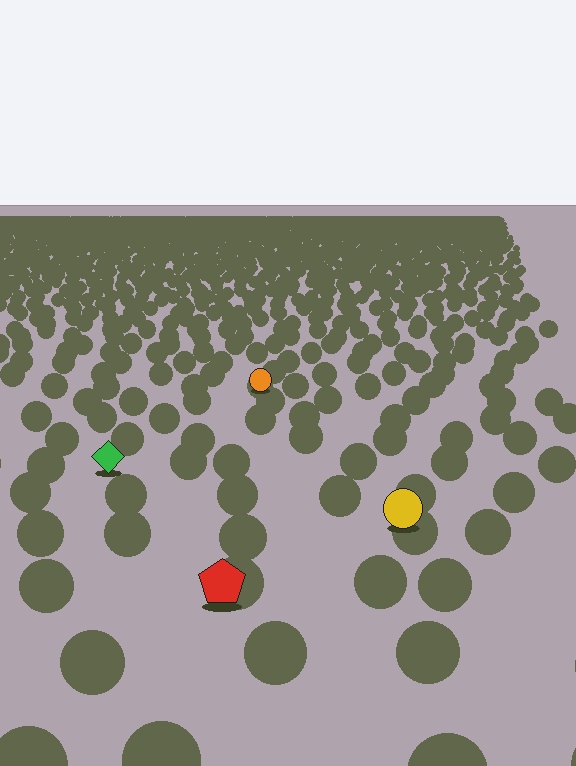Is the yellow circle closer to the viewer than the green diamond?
Yes. The yellow circle is closer — you can tell from the texture gradient: the ground texture is coarser near it.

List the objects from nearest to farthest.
From nearest to farthest: the red pentagon, the yellow circle, the green diamond, the orange circle.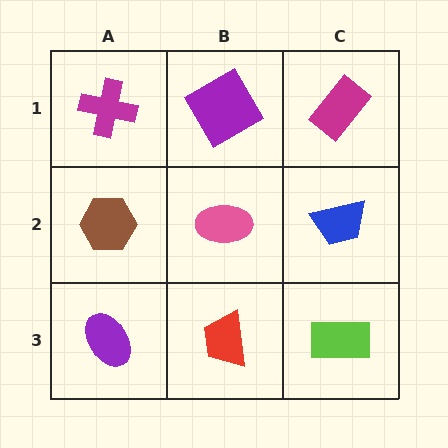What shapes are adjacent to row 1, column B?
A pink ellipse (row 2, column B), a magenta cross (row 1, column A), a magenta rectangle (row 1, column C).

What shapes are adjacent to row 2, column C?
A magenta rectangle (row 1, column C), a lime rectangle (row 3, column C), a pink ellipse (row 2, column B).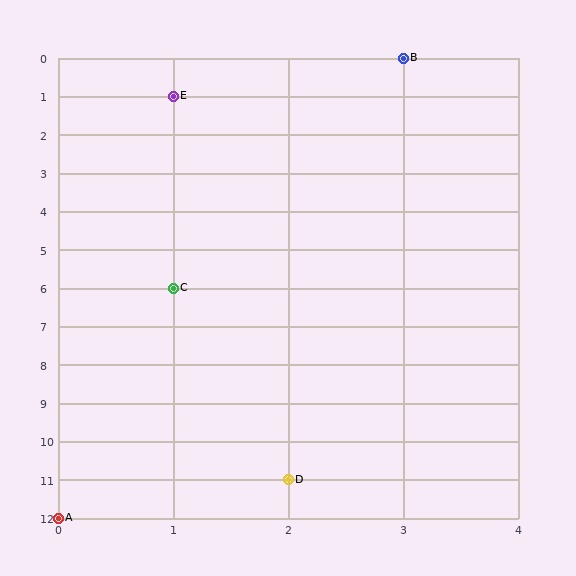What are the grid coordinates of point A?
Point A is at grid coordinates (0, 12).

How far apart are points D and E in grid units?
Points D and E are 1 column and 10 rows apart (about 10.0 grid units diagonally).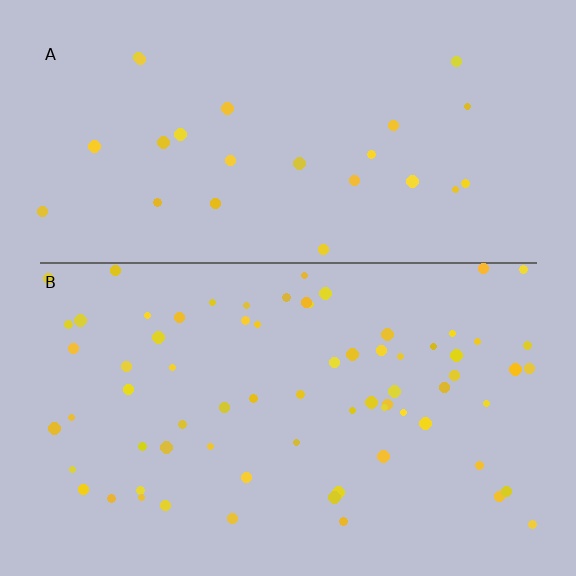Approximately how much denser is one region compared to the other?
Approximately 2.9× — region B over region A.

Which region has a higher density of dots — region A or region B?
B (the bottom).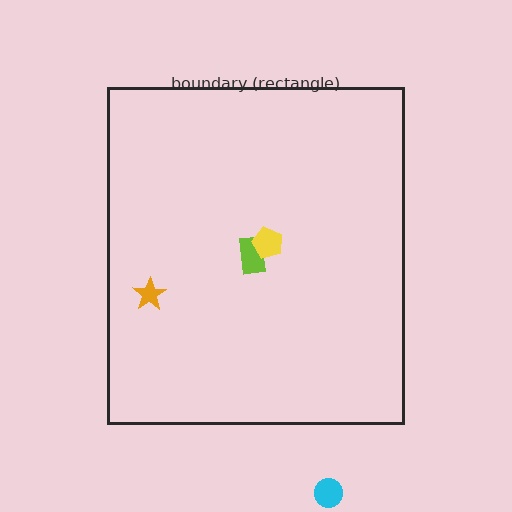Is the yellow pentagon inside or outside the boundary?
Inside.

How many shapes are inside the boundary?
3 inside, 1 outside.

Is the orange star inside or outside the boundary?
Inside.